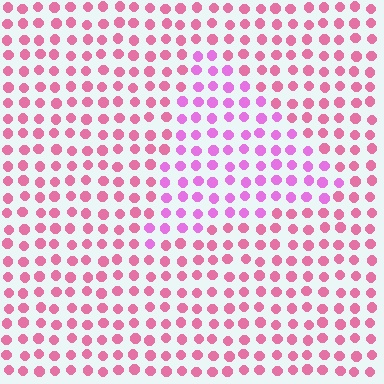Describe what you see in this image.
The image is filled with small pink elements in a uniform arrangement. A triangle-shaped region is visible where the elements are tinted to a slightly different hue, forming a subtle color boundary.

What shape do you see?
I see a triangle.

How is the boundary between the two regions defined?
The boundary is defined purely by a slight shift in hue (about 32 degrees). Spacing, size, and orientation are identical on both sides.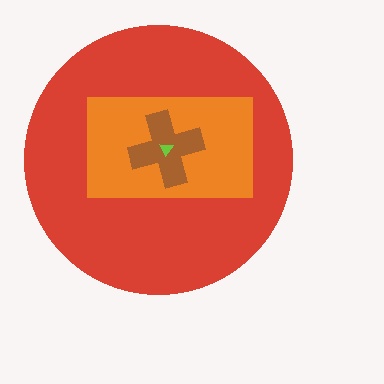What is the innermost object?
The lime triangle.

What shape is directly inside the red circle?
The orange rectangle.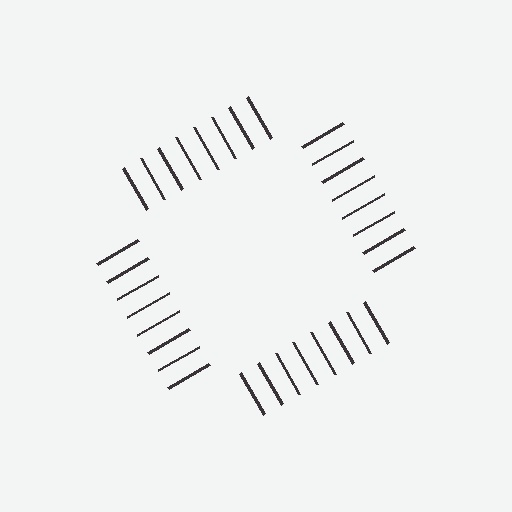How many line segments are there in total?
32 — 8 along each of the 4 edges.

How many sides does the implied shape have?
4 sides — the line-ends trace a square.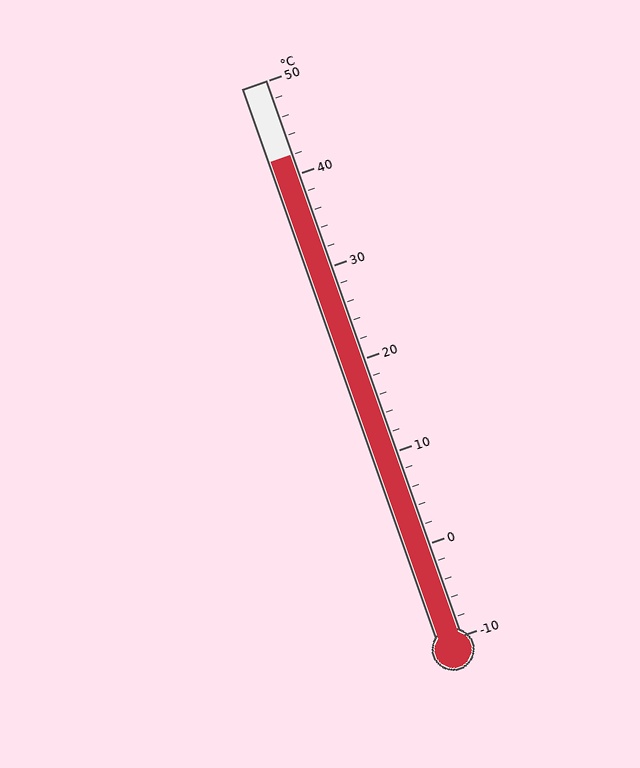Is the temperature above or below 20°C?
The temperature is above 20°C.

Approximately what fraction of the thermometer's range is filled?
The thermometer is filled to approximately 85% of its range.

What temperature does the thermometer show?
The thermometer shows approximately 42°C.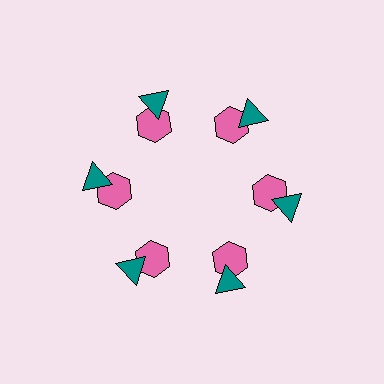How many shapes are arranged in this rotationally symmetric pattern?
There are 12 shapes, arranged in 6 groups of 2.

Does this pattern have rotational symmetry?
Yes, this pattern has 6-fold rotational symmetry. It looks the same after rotating 60 degrees around the center.